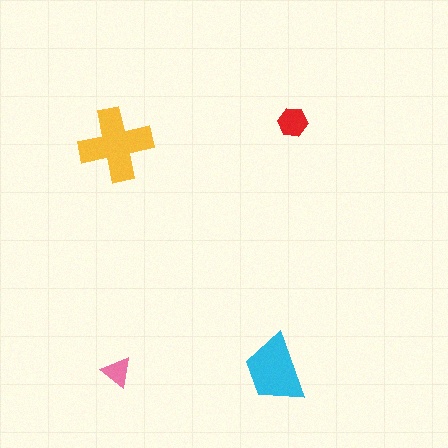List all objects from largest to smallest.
The yellow cross, the cyan trapezoid, the red hexagon, the pink triangle.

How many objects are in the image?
There are 4 objects in the image.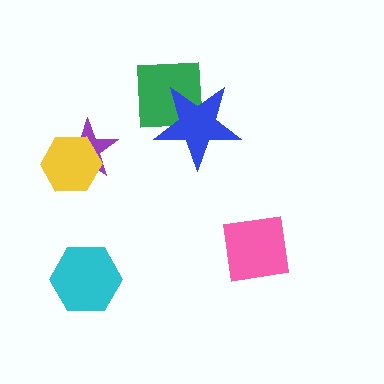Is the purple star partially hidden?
Yes, it is partially covered by another shape.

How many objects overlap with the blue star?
1 object overlaps with the blue star.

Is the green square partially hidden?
Yes, it is partially covered by another shape.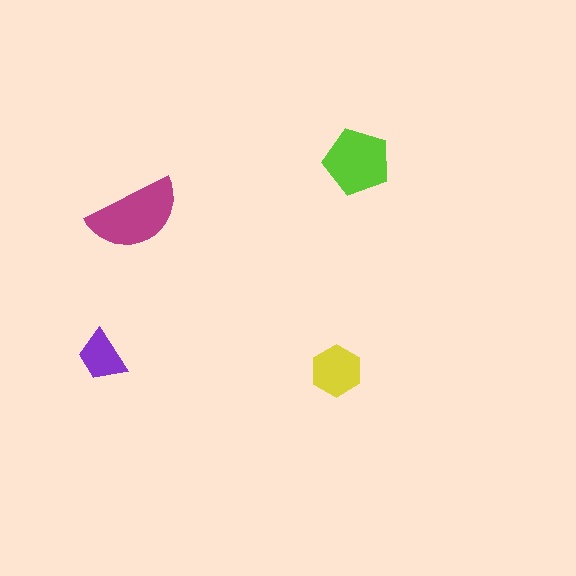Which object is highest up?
The lime pentagon is topmost.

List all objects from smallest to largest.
The purple trapezoid, the yellow hexagon, the lime pentagon, the magenta semicircle.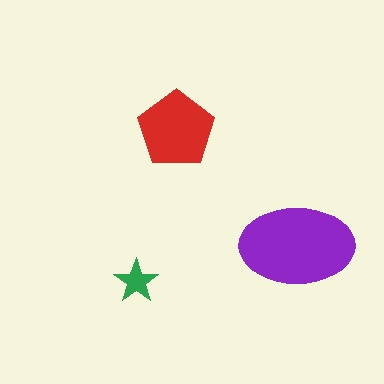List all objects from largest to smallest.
The purple ellipse, the red pentagon, the green star.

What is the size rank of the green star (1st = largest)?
3rd.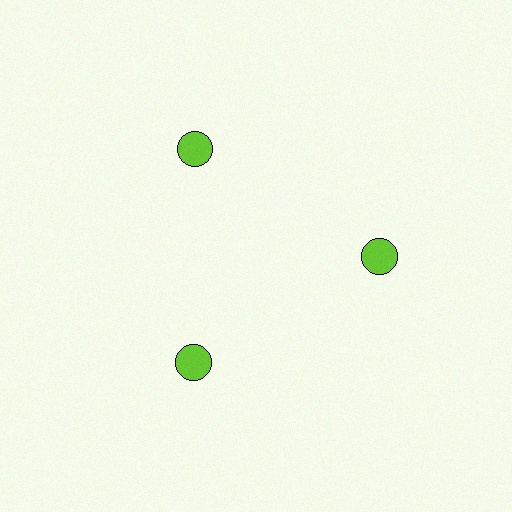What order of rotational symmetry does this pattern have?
This pattern has 3-fold rotational symmetry.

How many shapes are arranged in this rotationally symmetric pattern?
There are 3 shapes, arranged in 3 groups of 1.